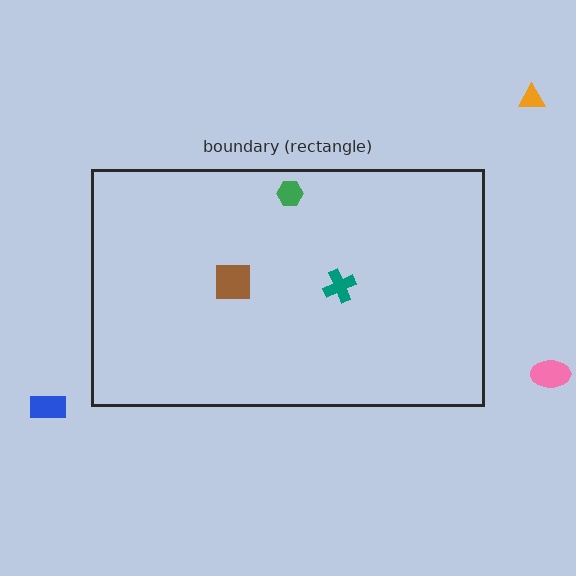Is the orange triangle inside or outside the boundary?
Outside.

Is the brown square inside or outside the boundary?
Inside.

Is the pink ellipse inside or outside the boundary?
Outside.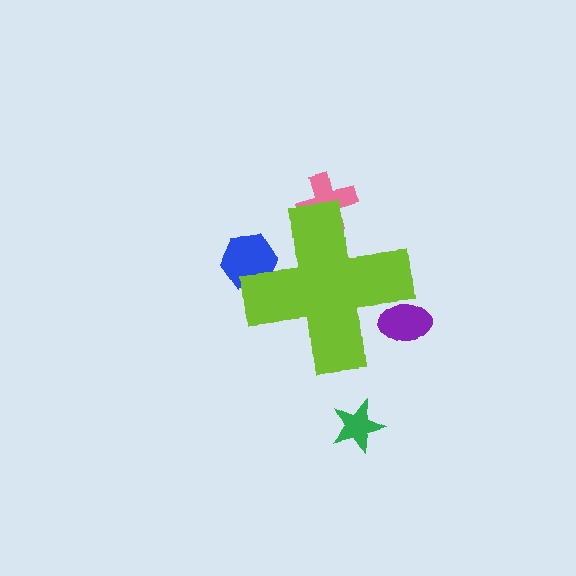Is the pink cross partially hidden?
Yes, the pink cross is partially hidden behind the lime cross.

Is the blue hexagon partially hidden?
Yes, the blue hexagon is partially hidden behind the lime cross.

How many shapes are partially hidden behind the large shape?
3 shapes are partially hidden.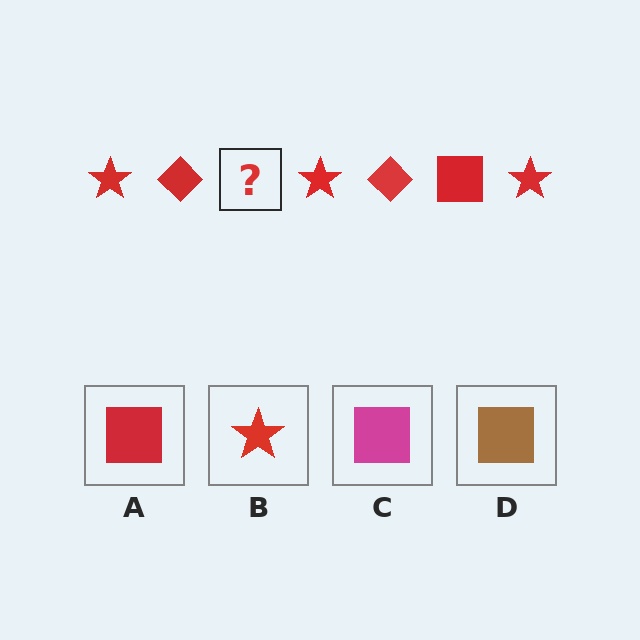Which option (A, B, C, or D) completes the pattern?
A.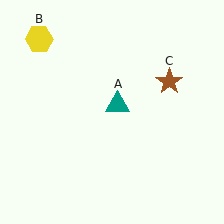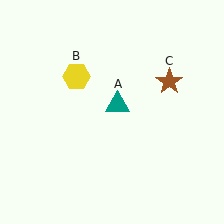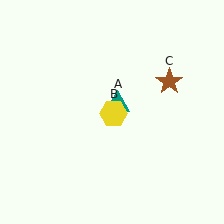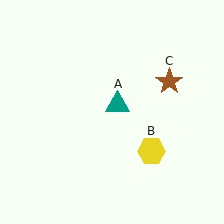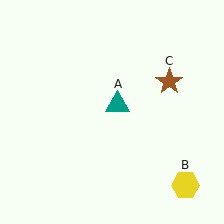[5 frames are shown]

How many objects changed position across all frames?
1 object changed position: yellow hexagon (object B).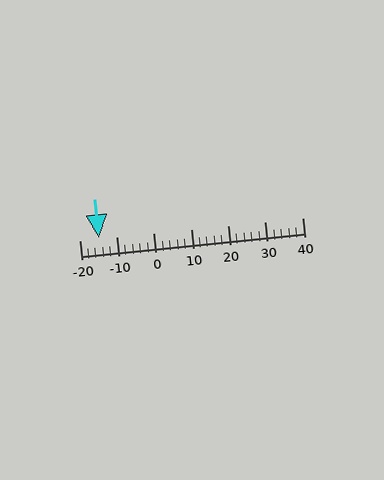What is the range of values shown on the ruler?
The ruler shows values from -20 to 40.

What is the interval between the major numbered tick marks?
The major tick marks are spaced 10 units apart.